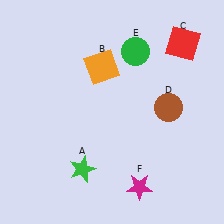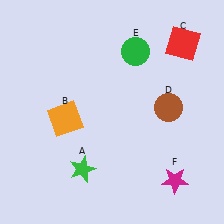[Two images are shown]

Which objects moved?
The objects that moved are: the orange square (B), the magenta star (F).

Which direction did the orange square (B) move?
The orange square (B) moved down.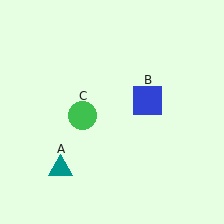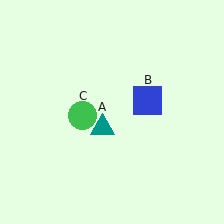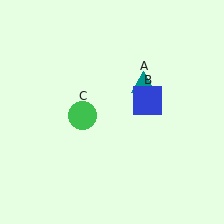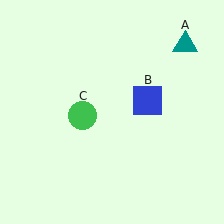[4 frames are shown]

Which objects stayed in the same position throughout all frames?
Blue square (object B) and green circle (object C) remained stationary.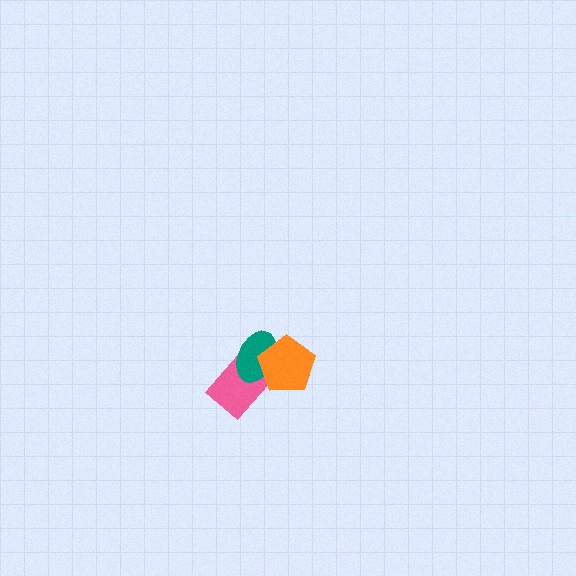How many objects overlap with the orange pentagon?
2 objects overlap with the orange pentagon.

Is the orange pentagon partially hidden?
No, no other shape covers it.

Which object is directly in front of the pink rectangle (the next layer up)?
The teal ellipse is directly in front of the pink rectangle.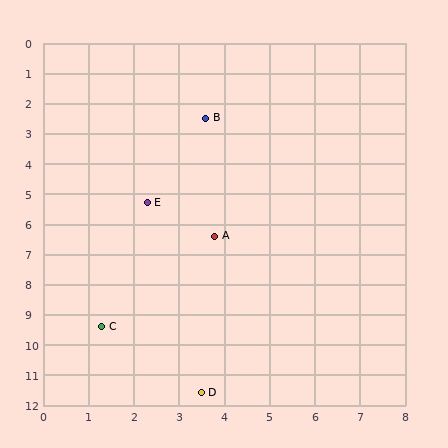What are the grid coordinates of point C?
Point C is at approximately (1.3, 9.4).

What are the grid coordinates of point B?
Point B is at approximately (3.6, 2.5).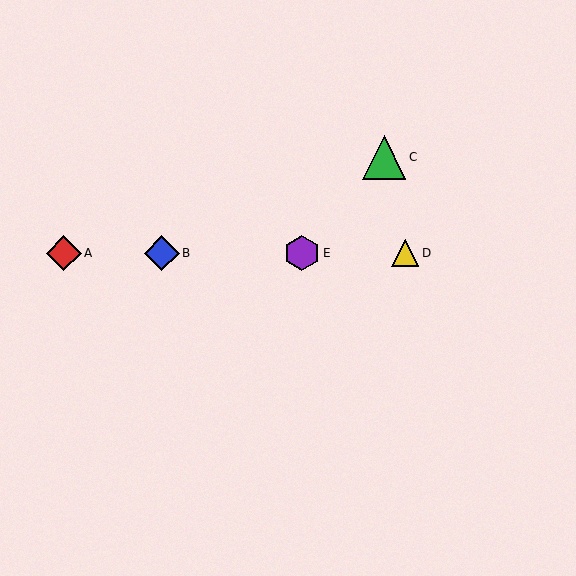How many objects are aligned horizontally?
4 objects (A, B, D, E) are aligned horizontally.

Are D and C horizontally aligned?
No, D is at y≈253 and C is at y≈157.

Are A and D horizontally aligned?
Yes, both are at y≈253.